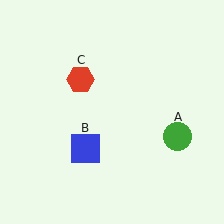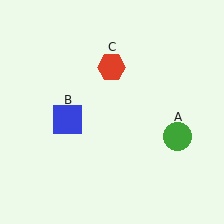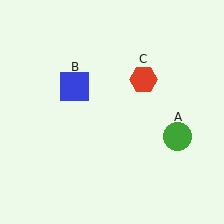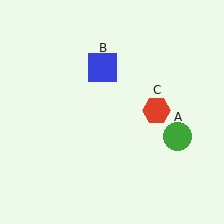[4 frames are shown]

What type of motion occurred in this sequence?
The blue square (object B), red hexagon (object C) rotated clockwise around the center of the scene.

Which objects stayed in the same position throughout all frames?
Green circle (object A) remained stationary.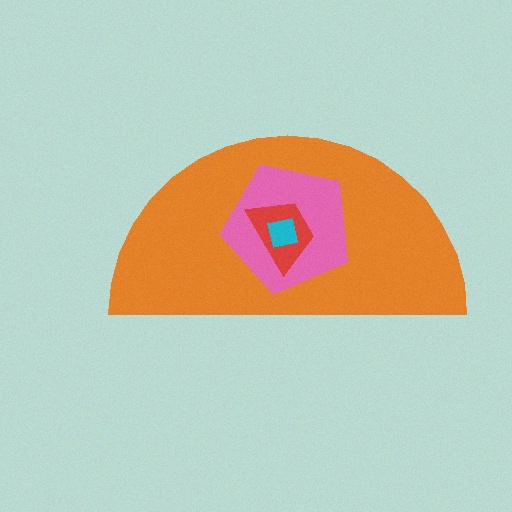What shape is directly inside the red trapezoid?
The cyan square.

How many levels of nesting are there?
4.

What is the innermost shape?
The cyan square.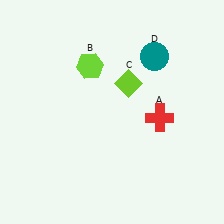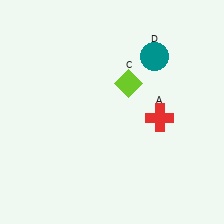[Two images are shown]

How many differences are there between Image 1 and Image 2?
There is 1 difference between the two images.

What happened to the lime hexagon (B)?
The lime hexagon (B) was removed in Image 2. It was in the top-left area of Image 1.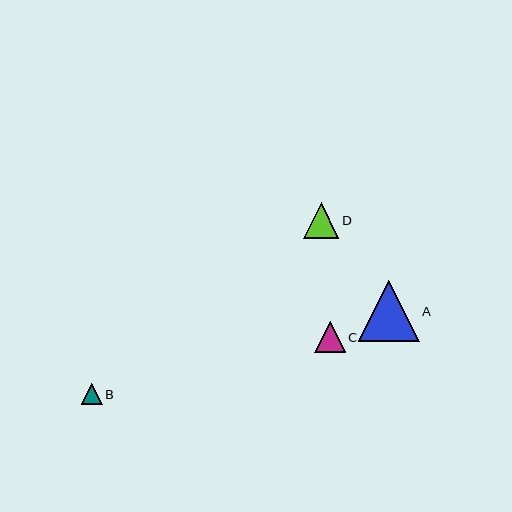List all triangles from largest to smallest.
From largest to smallest: A, D, C, B.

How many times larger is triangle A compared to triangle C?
Triangle A is approximately 2.0 times the size of triangle C.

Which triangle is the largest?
Triangle A is the largest with a size of approximately 61 pixels.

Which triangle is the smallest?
Triangle B is the smallest with a size of approximately 21 pixels.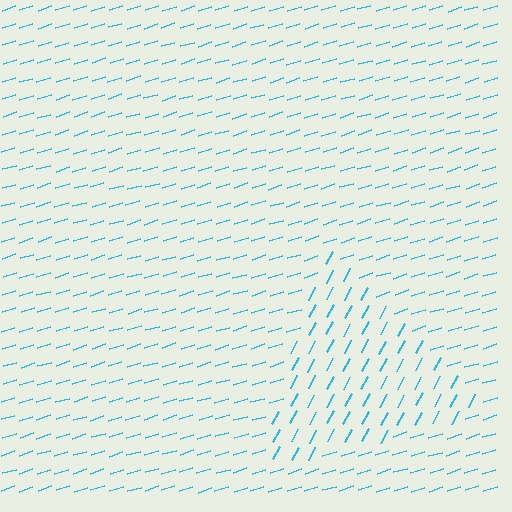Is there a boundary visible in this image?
Yes, there is a texture boundary formed by a change in line orientation.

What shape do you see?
I see a triangle.